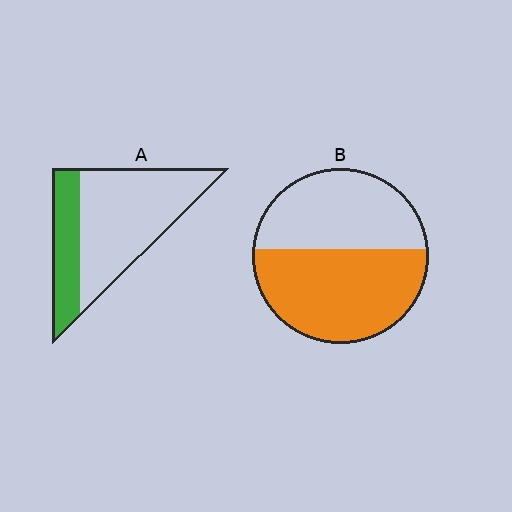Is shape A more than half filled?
No.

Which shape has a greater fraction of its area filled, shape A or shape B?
Shape B.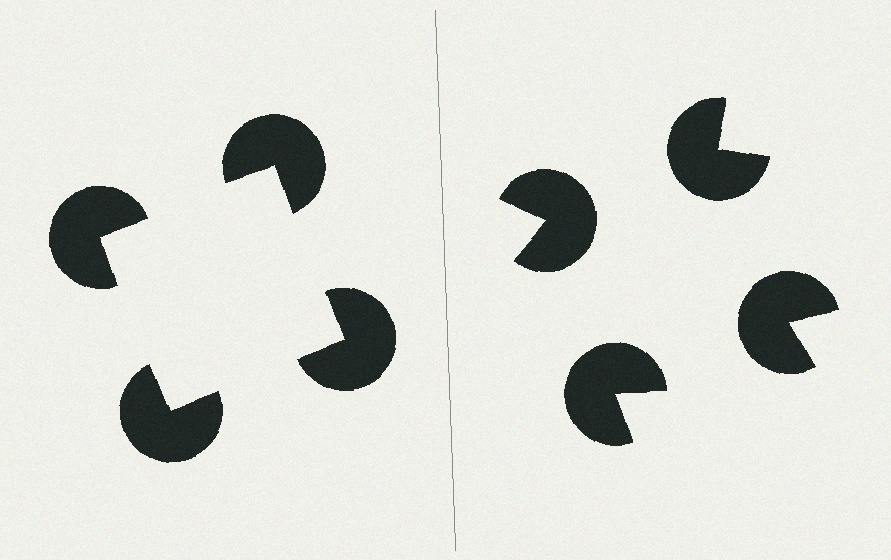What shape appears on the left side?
An illusory square.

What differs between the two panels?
The pac-man discs are positioned identically on both sides; only the wedge orientations differ. On the left they align to a square; on the right they are misaligned.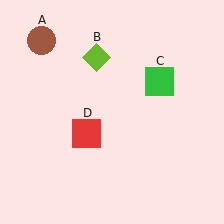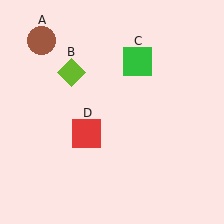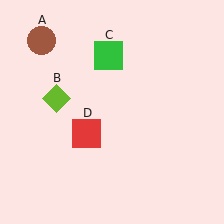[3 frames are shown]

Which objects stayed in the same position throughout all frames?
Brown circle (object A) and red square (object D) remained stationary.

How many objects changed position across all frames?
2 objects changed position: lime diamond (object B), green square (object C).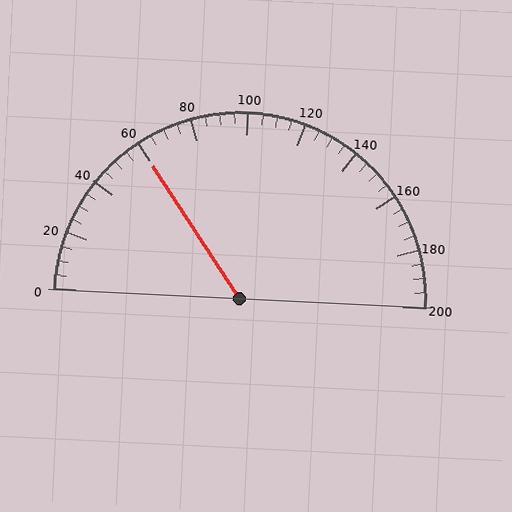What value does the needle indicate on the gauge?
The needle indicates approximately 60.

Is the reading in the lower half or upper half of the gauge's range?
The reading is in the lower half of the range (0 to 200).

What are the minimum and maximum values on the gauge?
The gauge ranges from 0 to 200.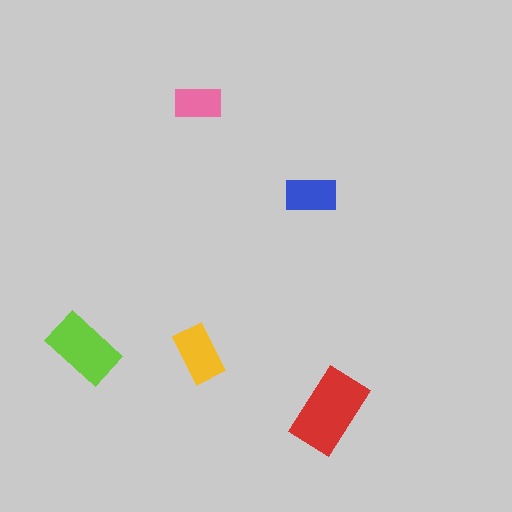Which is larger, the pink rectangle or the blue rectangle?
The blue one.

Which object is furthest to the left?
The lime rectangle is leftmost.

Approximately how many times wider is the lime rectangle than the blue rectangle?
About 1.5 times wider.